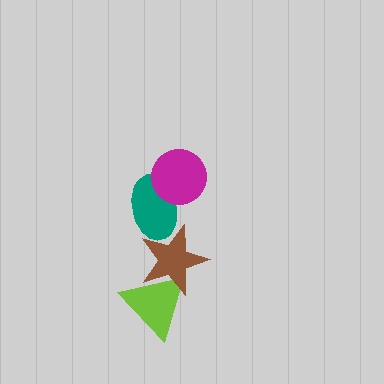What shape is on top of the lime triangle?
The brown star is on top of the lime triangle.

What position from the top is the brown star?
The brown star is 3rd from the top.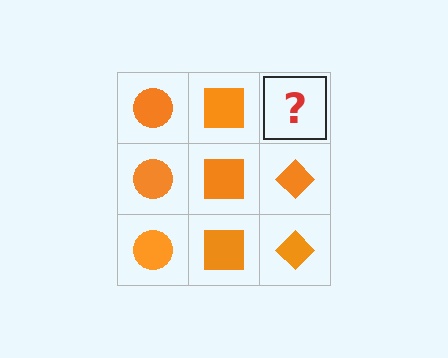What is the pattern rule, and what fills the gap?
The rule is that each column has a consistent shape. The gap should be filled with an orange diamond.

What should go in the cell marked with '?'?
The missing cell should contain an orange diamond.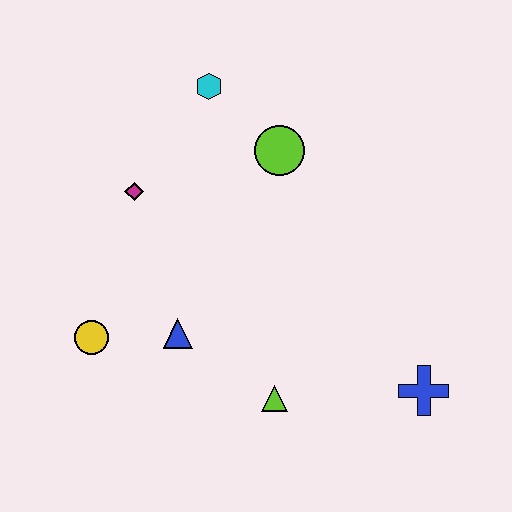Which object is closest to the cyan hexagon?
The lime circle is closest to the cyan hexagon.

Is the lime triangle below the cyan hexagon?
Yes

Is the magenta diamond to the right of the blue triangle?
No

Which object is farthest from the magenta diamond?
The blue cross is farthest from the magenta diamond.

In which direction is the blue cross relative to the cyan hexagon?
The blue cross is below the cyan hexagon.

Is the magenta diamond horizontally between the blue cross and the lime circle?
No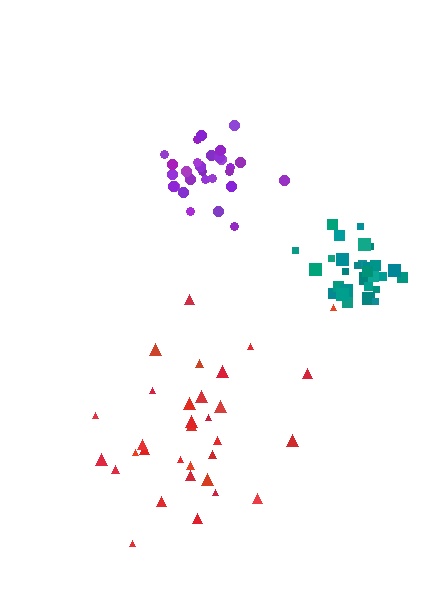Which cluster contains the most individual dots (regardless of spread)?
Red (32).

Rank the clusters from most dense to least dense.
teal, purple, red.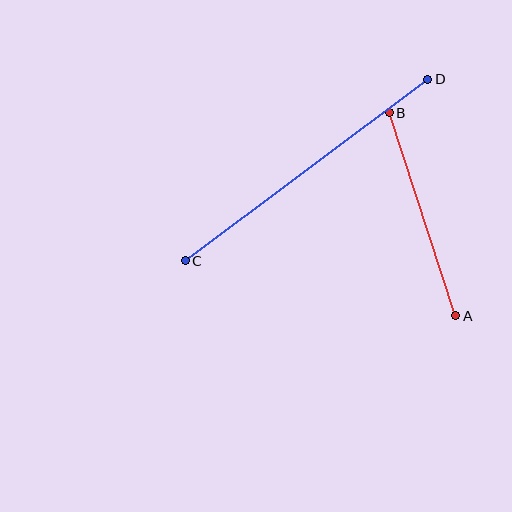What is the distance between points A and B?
The distance is approximately 214 pixels.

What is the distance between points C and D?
The distance is approximately 303 pixels.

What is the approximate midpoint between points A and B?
The midpoint is at approximately (423, 214) pixels.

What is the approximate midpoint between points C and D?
The midpoint is at approximately (307, 170) pixels.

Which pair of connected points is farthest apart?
Points C and D are farthest apart.